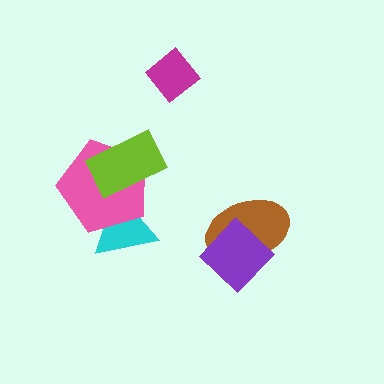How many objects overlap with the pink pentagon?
2 objects overlap with the pink pentagon.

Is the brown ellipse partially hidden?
Yes, it is partially covered by another shape.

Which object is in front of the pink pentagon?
The lime rectangle is in front of the pink pentagon.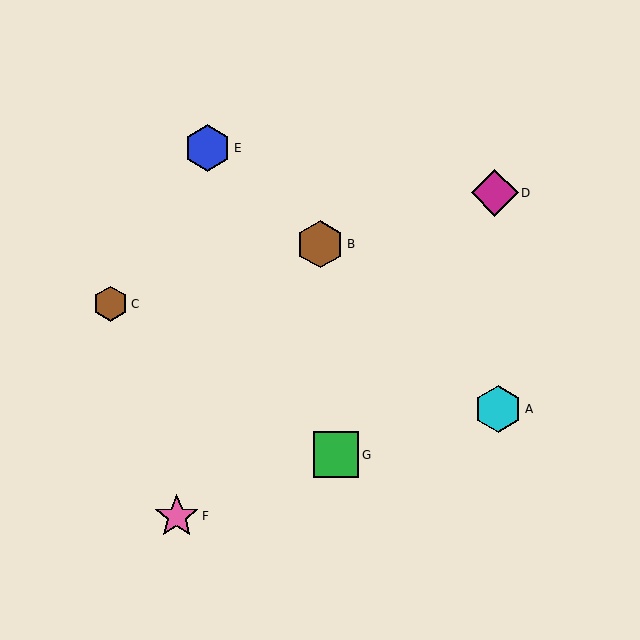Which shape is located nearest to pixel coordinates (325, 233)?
The brown hexagon (labeled B) at (320, 244) is nearest to that location.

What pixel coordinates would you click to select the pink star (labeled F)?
Click at (177, 516) to select the pink star F.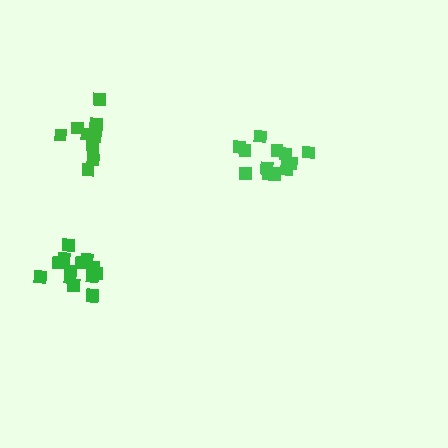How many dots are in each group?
Group 1: 15 dots, Group 2: 11 dots, Group 3: 14 dots (40 total).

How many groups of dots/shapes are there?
There are 3 groups.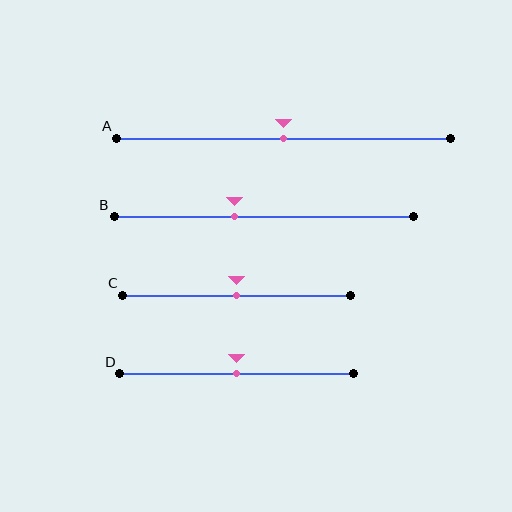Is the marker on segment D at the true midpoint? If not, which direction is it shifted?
Yes, the marker on segment D is at the true midpoint.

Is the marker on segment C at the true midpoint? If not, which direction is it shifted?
Yes, the marker on segment C is at the true midpoint.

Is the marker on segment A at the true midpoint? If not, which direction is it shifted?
Yes, the marker on segment A is at the true midpoint.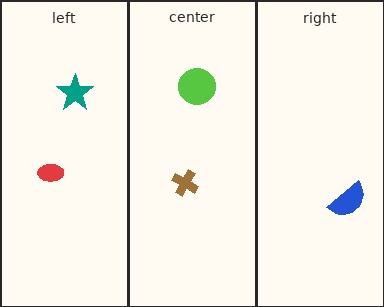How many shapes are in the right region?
1.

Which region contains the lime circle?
The center region.